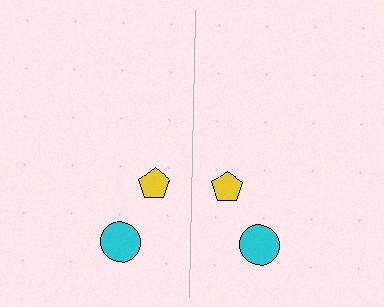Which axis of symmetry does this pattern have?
The pattern has a vertical axis of symmetry running through the center of the image.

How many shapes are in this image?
There are 4 shapes in this image.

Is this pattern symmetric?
Yes, this pattern has bilateral (reflection) symmetry.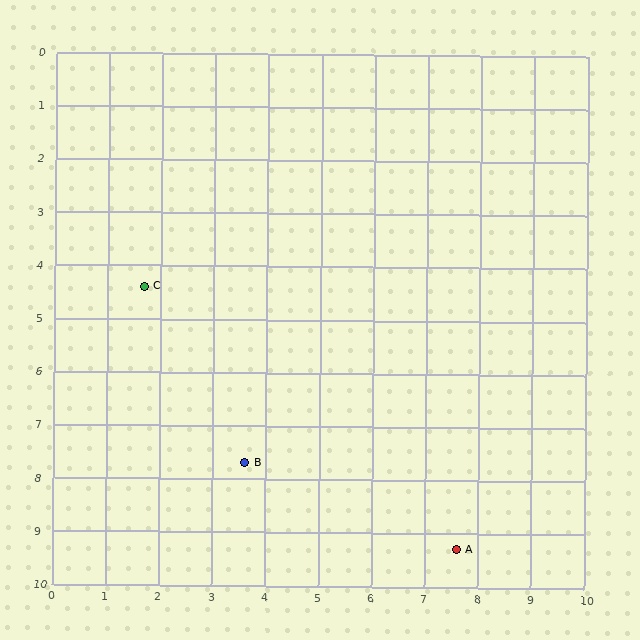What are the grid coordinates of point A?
Point A is at approximately (7.6, 9.3).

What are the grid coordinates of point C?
Point C is at approximately (1.7, 4.4).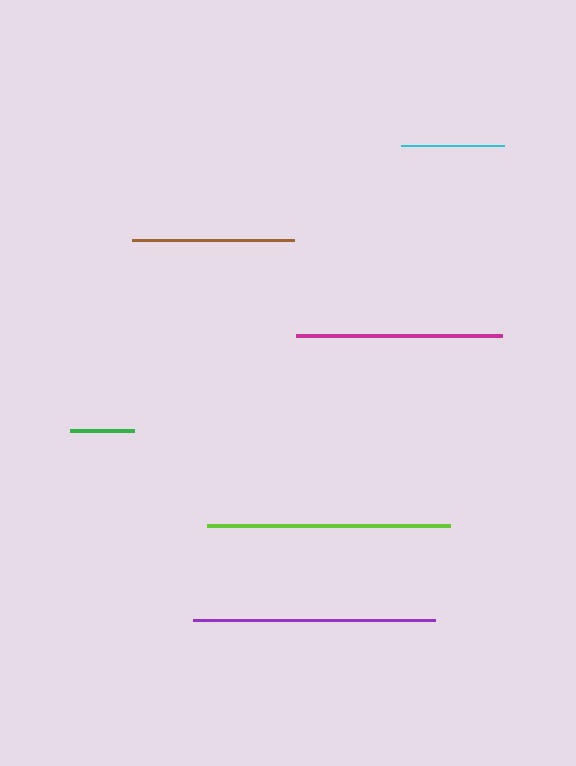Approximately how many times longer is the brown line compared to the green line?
The brown line is approximately 2.5 times the length of the green line.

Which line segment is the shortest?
The green line is the shortest at approximately 64 pixels.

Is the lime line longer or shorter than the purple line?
The lime line is longer than the purple line.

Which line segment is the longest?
The lime line is the longest at approximately 242 pixels.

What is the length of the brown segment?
The brown segment is approximately 161 pixels long.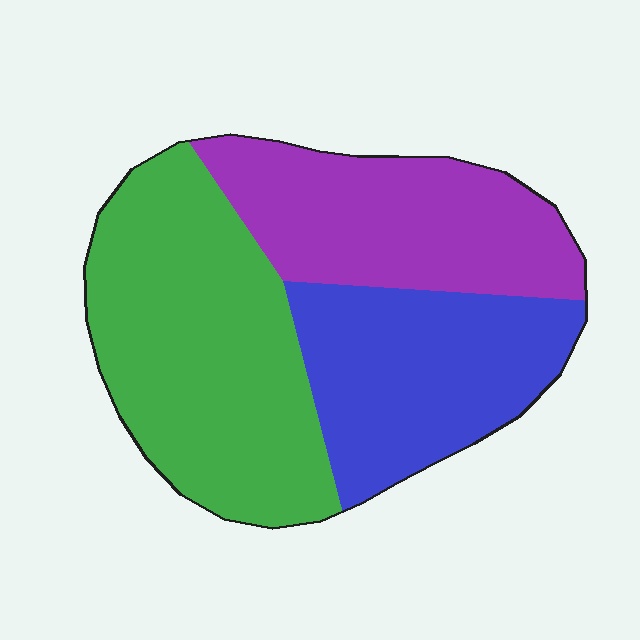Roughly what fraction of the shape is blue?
Blue covers roughly 30% of the shape.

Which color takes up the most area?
Green, at roughly 40%.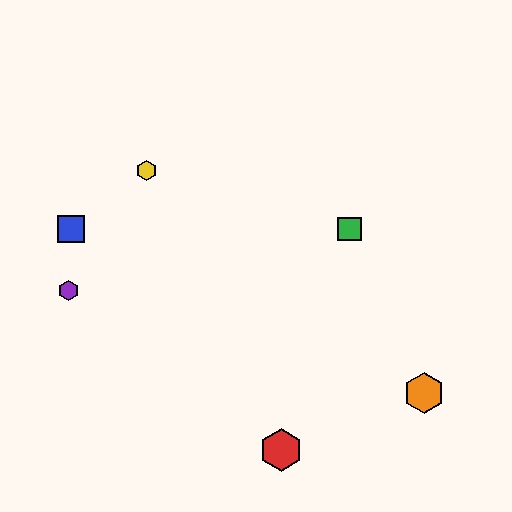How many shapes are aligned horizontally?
2 shapes (the blue square, the green square) are aligned horizontally.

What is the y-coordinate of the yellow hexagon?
The yellow hexagon is at y≈171.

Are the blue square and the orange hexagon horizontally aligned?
No, the blue square is at y≈229 and the orange hexagon is at y≈393.